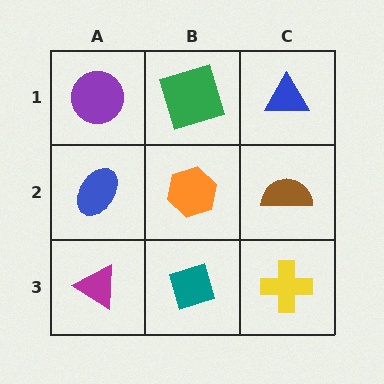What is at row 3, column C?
A yellow cross.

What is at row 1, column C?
A blue triangle.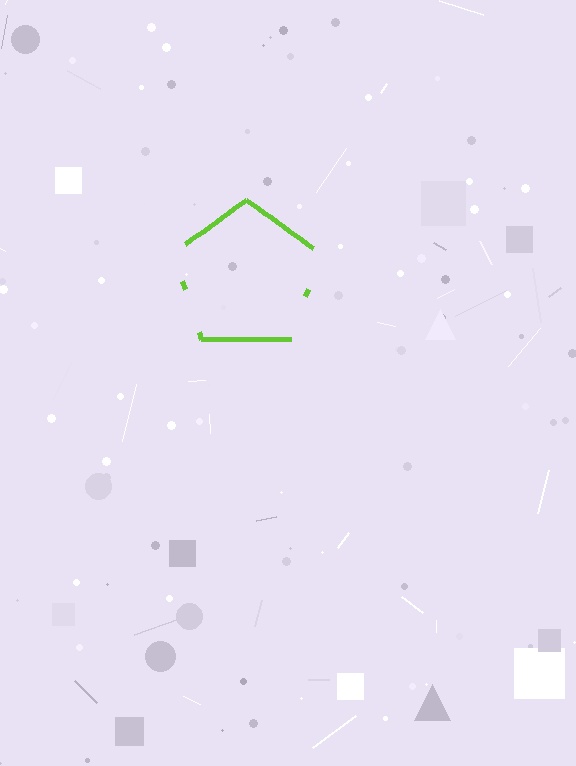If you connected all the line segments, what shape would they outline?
They would outline a pentagon.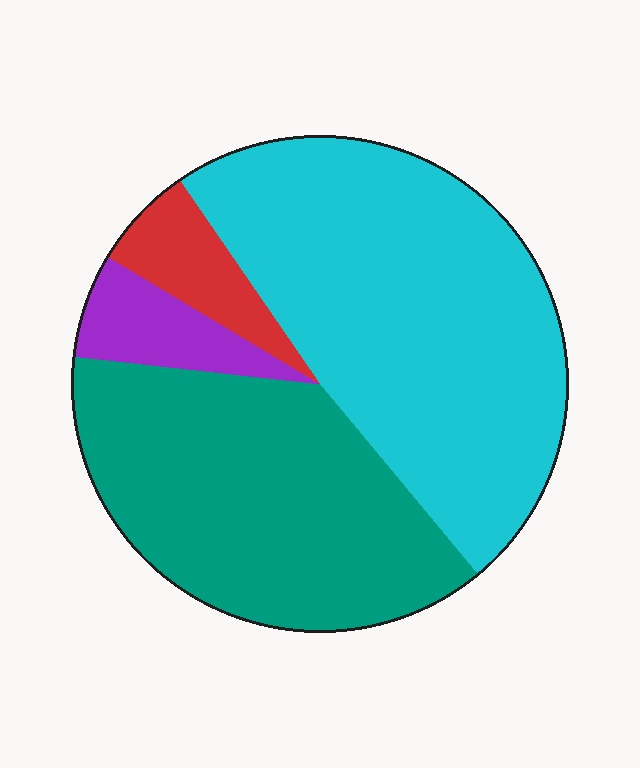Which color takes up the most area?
Cyan, at roughly 50%.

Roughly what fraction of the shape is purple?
Purple takes up about one tenth (1/10) of the shape.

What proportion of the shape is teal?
Teal takes up between a third and a half of the shape.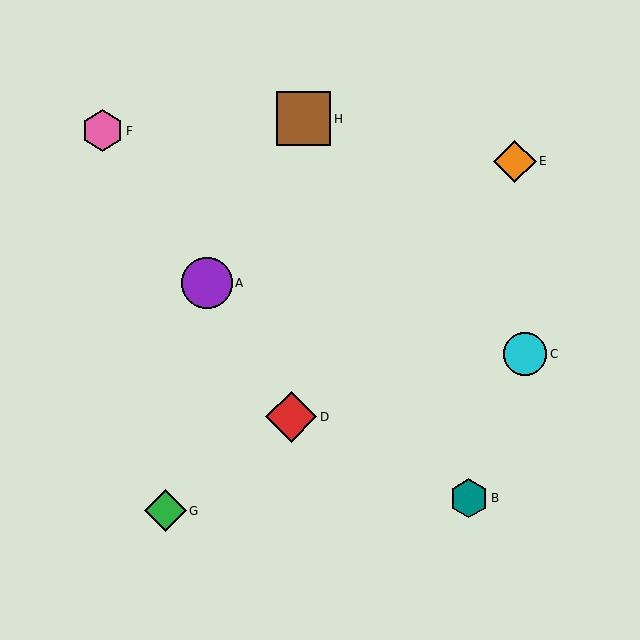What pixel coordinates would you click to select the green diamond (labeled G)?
Click at (166, 511) to select the green diamond G.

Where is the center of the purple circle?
The center of the purple circle is at (207, 283).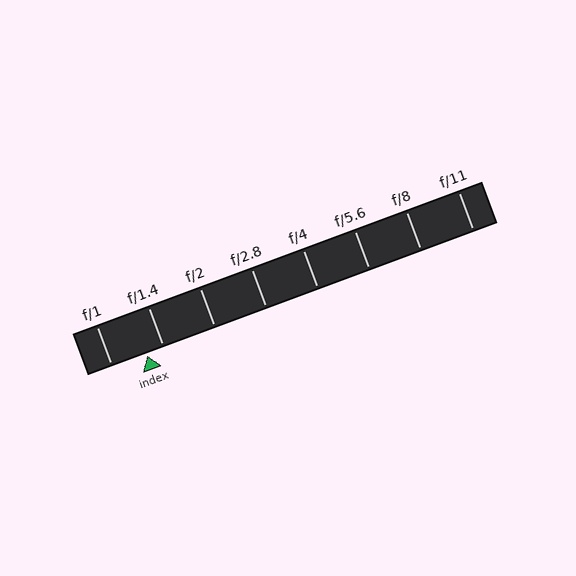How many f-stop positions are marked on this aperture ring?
There are 8 f-stop positions marked.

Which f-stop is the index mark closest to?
The index mark is closest to f/1.4.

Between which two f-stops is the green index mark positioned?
The index mark is between f/1 and f/1.4.